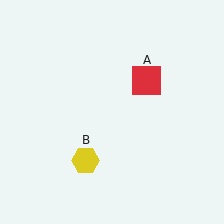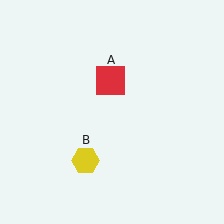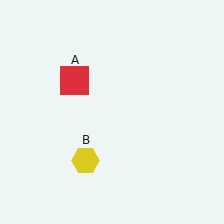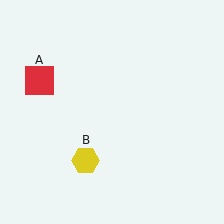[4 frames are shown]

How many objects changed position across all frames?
1 object changed position: red square (object A).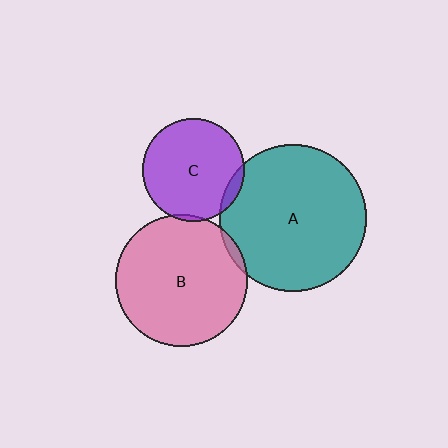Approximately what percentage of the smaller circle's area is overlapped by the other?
Approximately 5%.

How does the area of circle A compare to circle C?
Approximately 2.0 times.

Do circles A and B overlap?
Yes.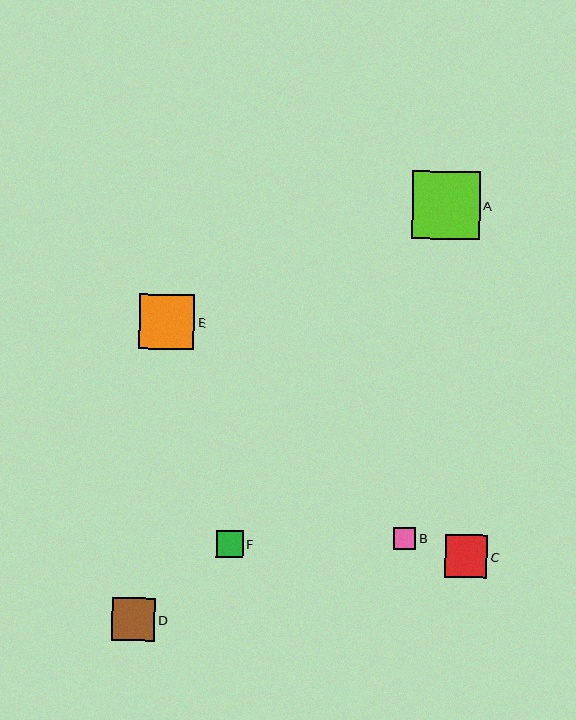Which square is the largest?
Square A is the largest with a size of approximately 68 pixels.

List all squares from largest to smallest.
From largest to smallest: A, E, D, C, F, B.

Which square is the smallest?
Square B is the smallest with a size of approximately 22 pixels.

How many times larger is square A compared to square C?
Square A is approximately 1.6 times the size of square C.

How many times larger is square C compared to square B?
Square C is approximately 2.0 times the size of square B.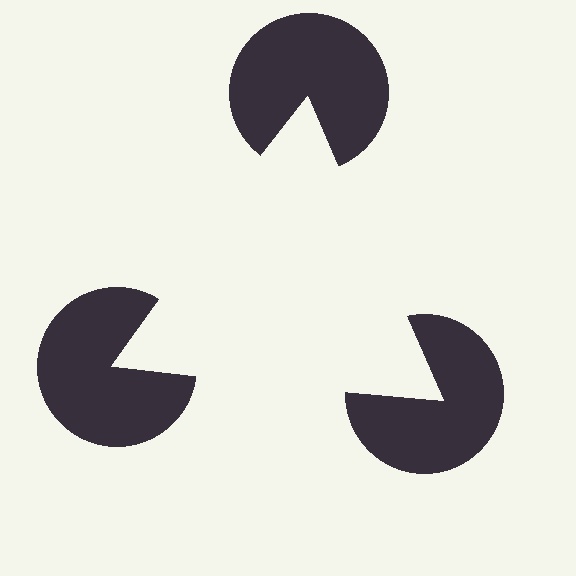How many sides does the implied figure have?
3 sides.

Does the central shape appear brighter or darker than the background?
It typically appears slightly brighter than the background, even though no actual brightness change is drawn.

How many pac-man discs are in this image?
There are 3 — one at each vertex of the illusory triangle.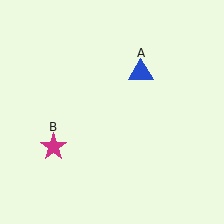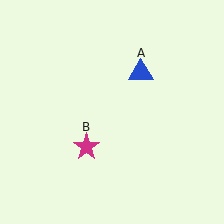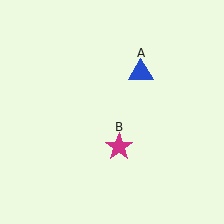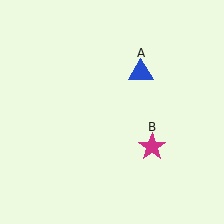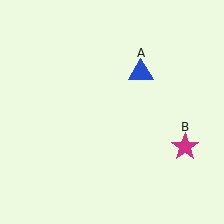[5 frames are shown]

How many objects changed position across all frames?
1 object changed position: magenta star (object B).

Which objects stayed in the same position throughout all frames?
Blue triangle (object A) remained stationary.